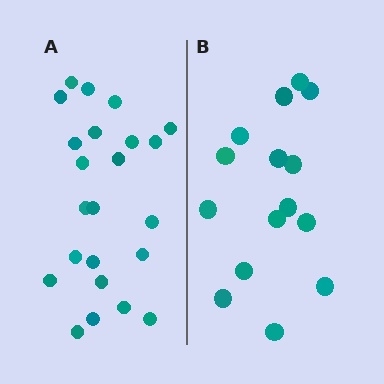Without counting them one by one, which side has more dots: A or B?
Region A (the left region) has more dots.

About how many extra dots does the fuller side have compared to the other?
Region A has roughly 8 or so more dots than region B.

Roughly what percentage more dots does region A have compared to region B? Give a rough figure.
About 55% more.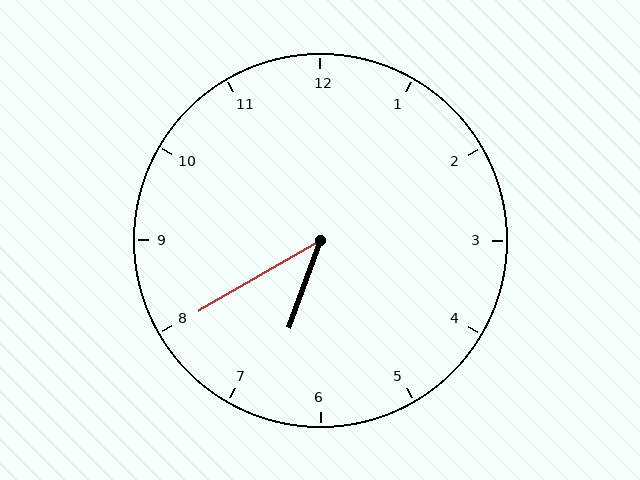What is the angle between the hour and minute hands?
Approximately 40 degrees.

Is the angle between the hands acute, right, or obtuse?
It is acute.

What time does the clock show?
6:40.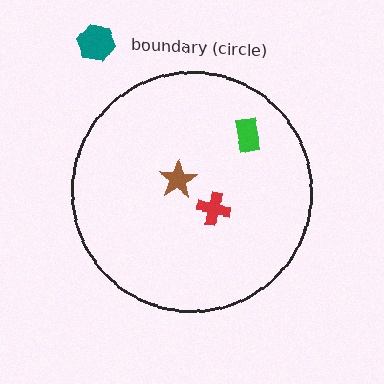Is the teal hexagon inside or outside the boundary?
Outside.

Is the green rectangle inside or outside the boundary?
Inside.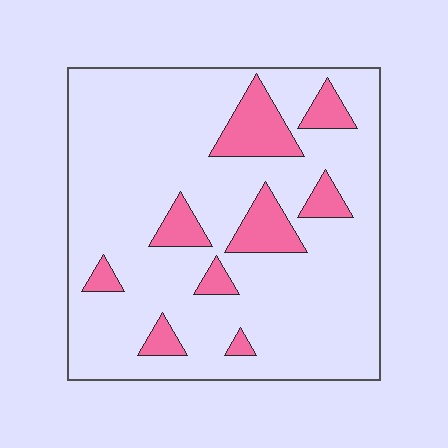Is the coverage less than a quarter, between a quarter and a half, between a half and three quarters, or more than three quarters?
Less than a quarter.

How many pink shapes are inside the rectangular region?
9.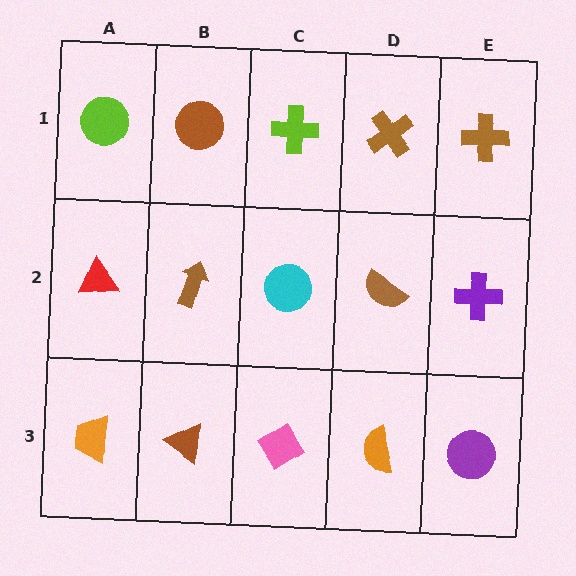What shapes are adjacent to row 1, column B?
A brown arrow (row 2, column B), a lime circle (row 1, column A), a lime cross (row 1, column C).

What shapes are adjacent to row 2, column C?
A lime cross (row 1, column C), a pink diamond (row 3, column C), a brown arrow (row 2, column B), a brown semicircle (row 2, column D).